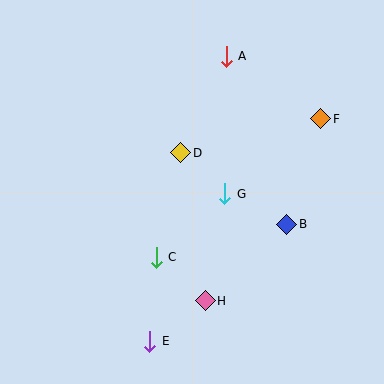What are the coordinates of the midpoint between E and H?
The midpoint between E and H is at (177, 321).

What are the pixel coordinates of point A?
Point A is at (226, 56).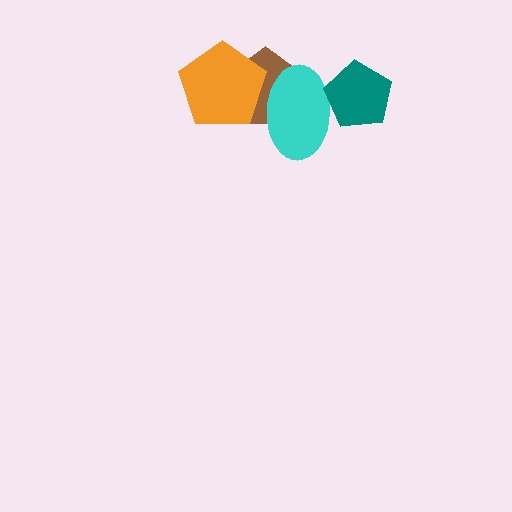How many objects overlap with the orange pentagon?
2 objects overlap with the orange pentagon.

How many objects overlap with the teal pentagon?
1 object overlaps with the teal pentagon.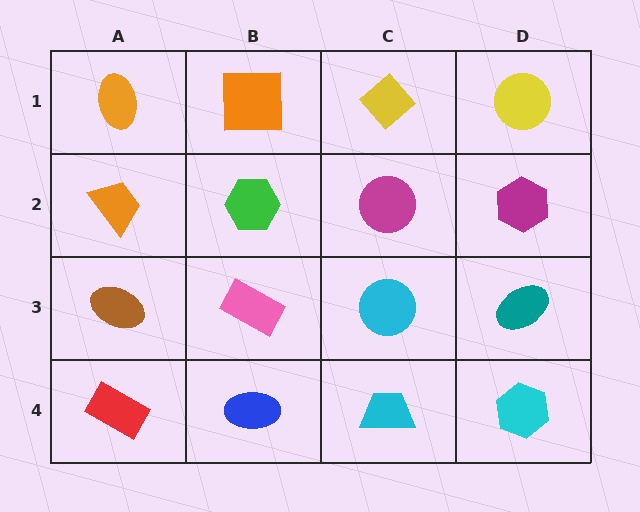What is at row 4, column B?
A blue ellipse.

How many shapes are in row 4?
4 shapes.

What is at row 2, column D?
A magenta hexagon.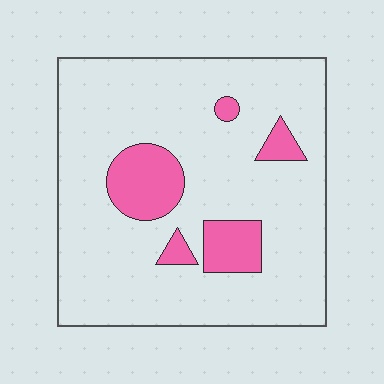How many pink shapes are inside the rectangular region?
5.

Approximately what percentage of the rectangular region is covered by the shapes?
Approximately 15%.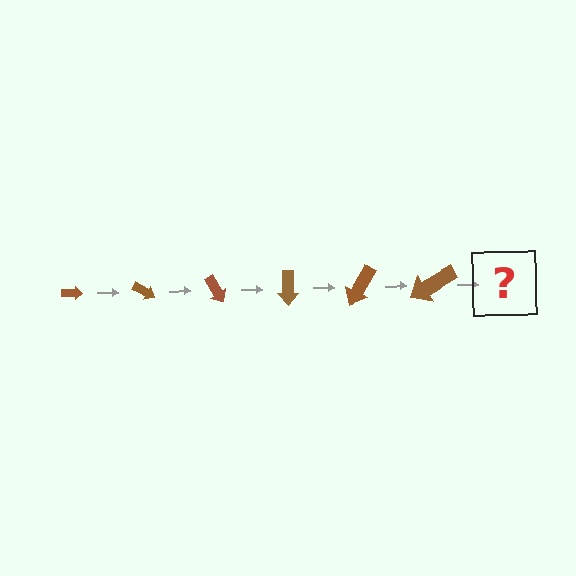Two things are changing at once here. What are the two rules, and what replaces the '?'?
The two rules are that the arrow grows larger each step and it rotates 30 degrees each step. The '?' should be an arrow, larger than the previous one and rotated 180 degrees from the start.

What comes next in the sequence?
The next element should be an arrow, larger than the previous one and rotated 180 degrees from the start.